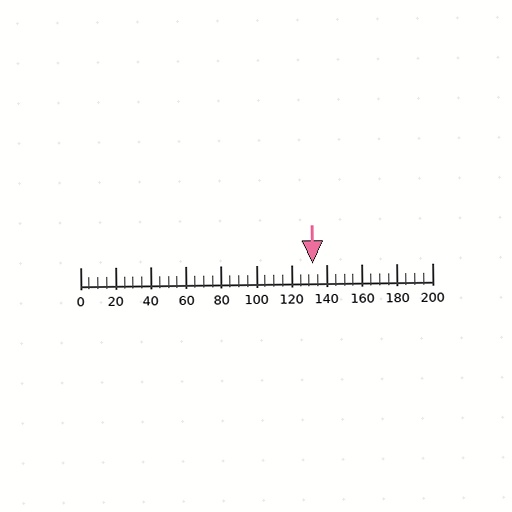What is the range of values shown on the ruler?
The ruler shows values from 0 to 200.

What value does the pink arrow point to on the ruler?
The pink arrow points to approximately 132.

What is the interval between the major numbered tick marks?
The major tick marks are spaced 20 units apart.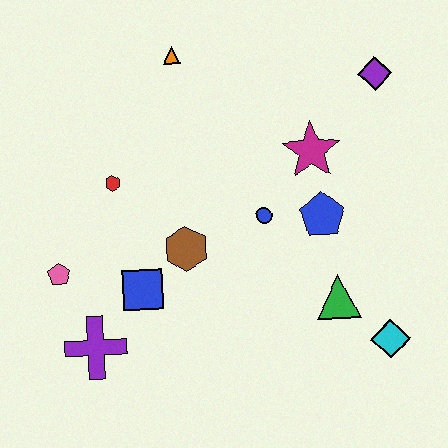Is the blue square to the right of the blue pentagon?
No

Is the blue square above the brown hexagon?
No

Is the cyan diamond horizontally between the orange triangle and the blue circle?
No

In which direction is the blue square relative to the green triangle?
The blue square is to the left of the green triangle.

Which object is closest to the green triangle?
The cyan diamond is closest to the green triangle.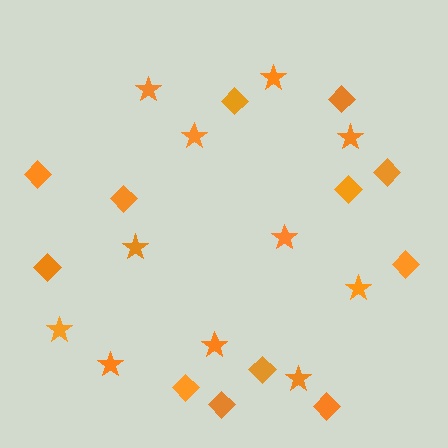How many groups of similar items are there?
There are 2 groups: one group of stars (11) and one group of diamonds (12).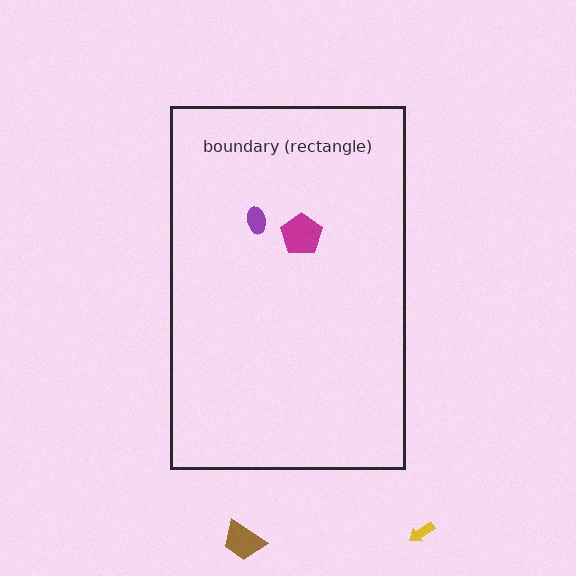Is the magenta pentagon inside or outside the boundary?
Inside.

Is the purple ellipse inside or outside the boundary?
Inside.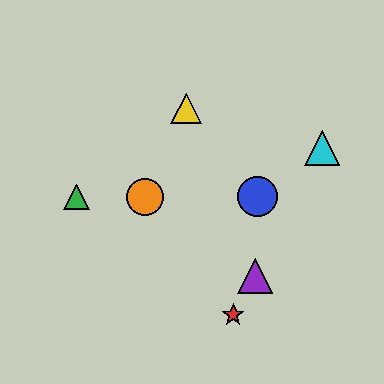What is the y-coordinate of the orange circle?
The orange circle is at y≈197.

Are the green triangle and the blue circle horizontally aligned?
Yes, both are at y≈197.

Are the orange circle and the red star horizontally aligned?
No, the orange circle is at y≈197 and the red star is at y≈315.